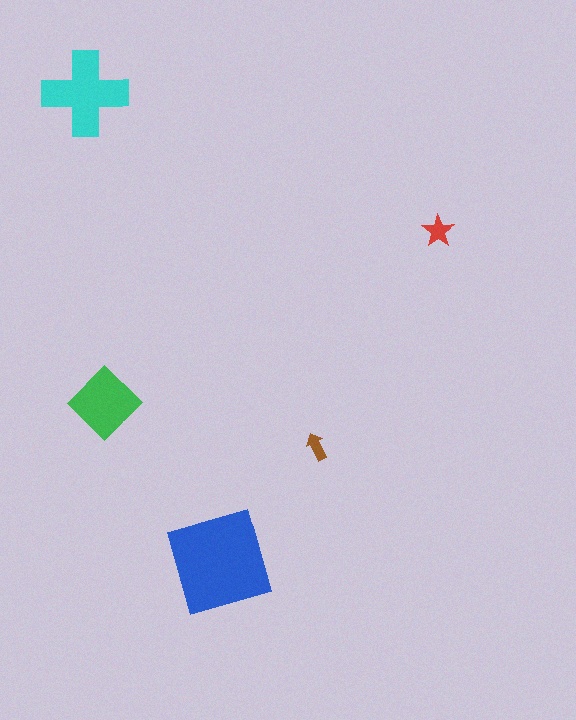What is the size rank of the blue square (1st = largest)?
1st.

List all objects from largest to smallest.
The blue square, the cyan cross, the green diamond, the red star, the brown arrow.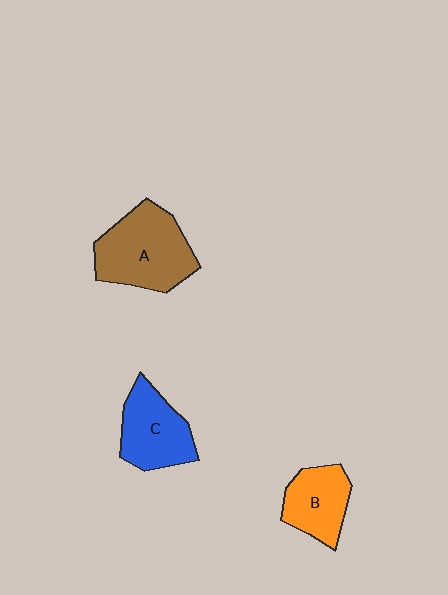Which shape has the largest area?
Shape A (brown).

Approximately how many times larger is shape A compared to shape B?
Approximately 1.6 times.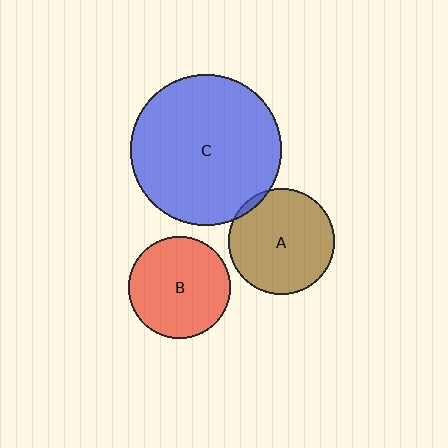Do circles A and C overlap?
Yes.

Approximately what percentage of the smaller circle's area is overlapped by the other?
Approximately 5%.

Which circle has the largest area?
Circle C (blue).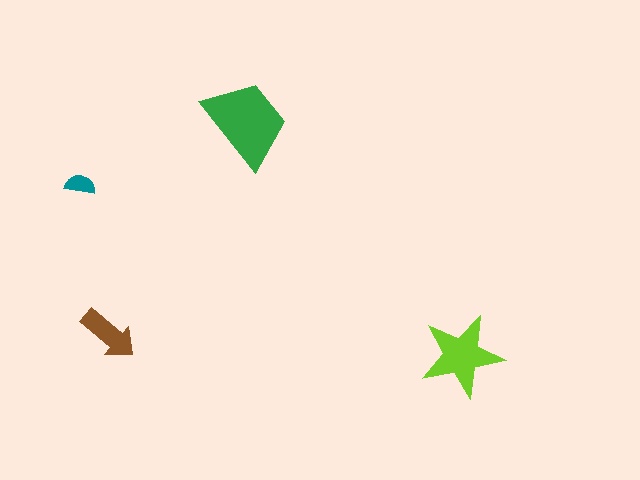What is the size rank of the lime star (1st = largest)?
2nd.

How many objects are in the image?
There are 4 objects in the image.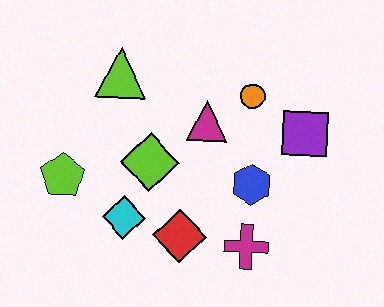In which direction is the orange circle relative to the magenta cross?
The orange circle is above the magenta cross.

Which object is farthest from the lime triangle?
The magenta cross is farthest from the lime triangle.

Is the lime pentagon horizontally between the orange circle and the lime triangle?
No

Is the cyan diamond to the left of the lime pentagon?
No